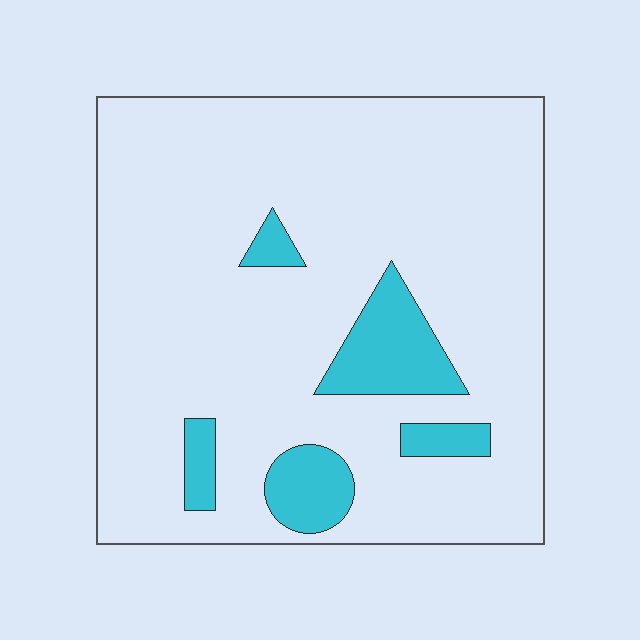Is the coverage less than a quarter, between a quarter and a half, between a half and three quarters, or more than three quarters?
Less than a quarter.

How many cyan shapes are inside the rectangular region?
5.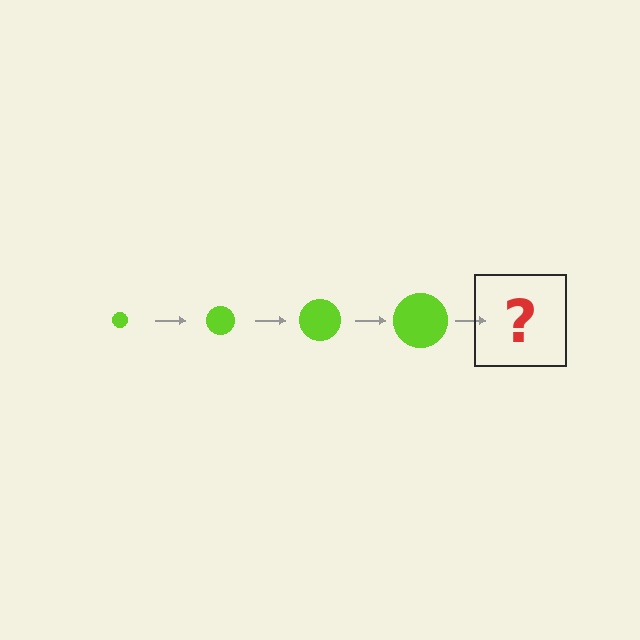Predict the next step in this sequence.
The next step is a lime circle, larger than the previous one.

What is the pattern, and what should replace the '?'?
The pattern is that the circle gets progressively larger each step. The '?' should be a lime circle, larger than the previous one.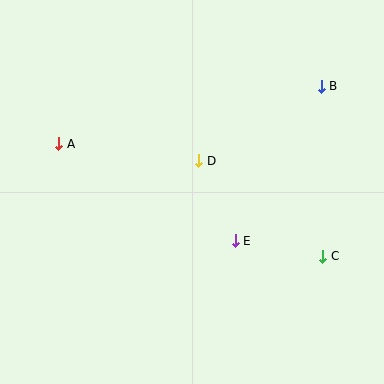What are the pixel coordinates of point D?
Point D is at (199, 161).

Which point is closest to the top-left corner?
Point A is closest to the top-left corner.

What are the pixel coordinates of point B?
Point B is at (321, 86).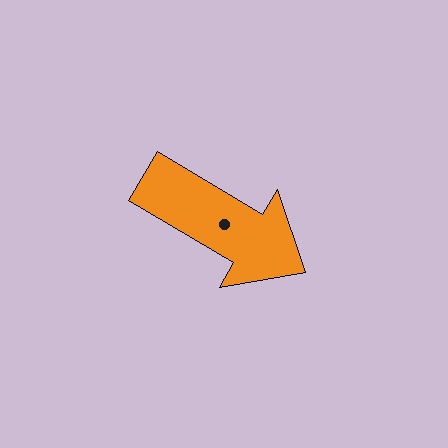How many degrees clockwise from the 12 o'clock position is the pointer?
Approximately 121 degrees.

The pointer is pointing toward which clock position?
Roughly 4 o'clock.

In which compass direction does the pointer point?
Southeast.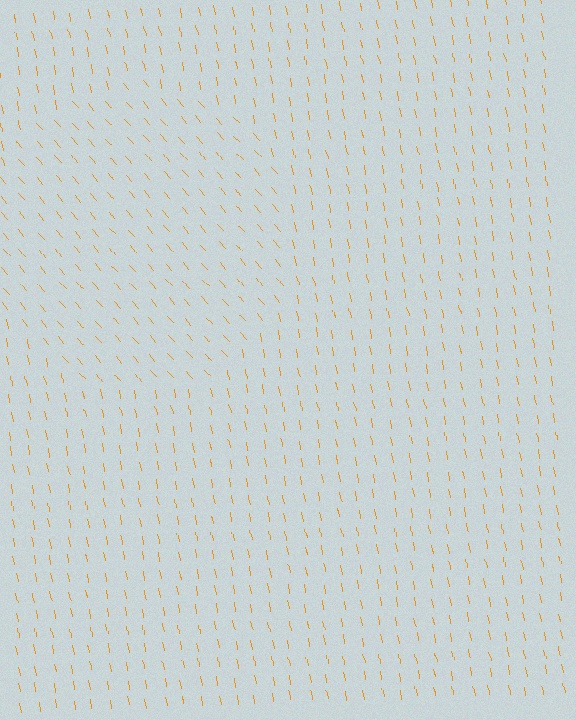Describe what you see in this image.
The image is filled with small orange line segments. A circle region in the image has lines oriented differently from the surrounding lines, creating a visible texture boundary.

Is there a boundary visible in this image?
Yes, there is a texture boundary formed by a change in line orientation.